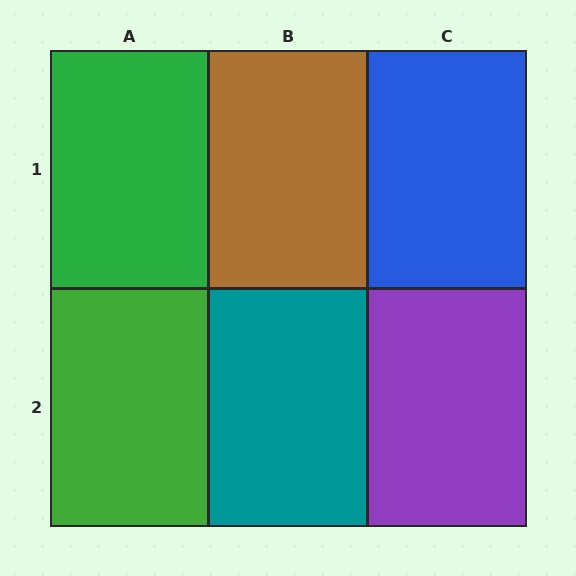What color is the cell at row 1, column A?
Green.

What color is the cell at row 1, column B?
Brown.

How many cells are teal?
1 cell is teal.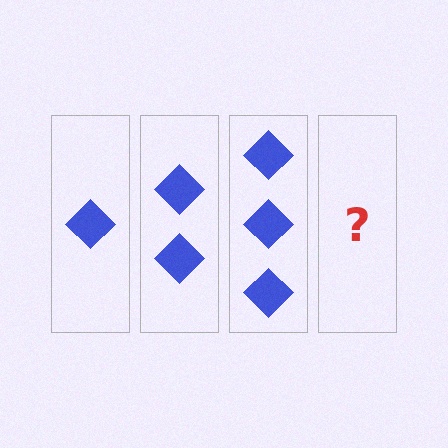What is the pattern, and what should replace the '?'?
The pattern is that each step adds one more diamond. The '?' should be 4 diamonds.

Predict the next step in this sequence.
The next step is 4 diamonds.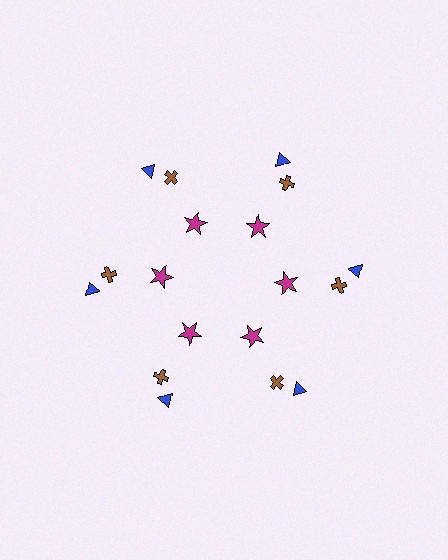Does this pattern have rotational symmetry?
Yes, this pattern has 6-fold rotational symmetry. It looks the same after rotating 60 degrees around the center.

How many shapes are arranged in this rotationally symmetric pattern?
There are 18 shapes, arranged in 6 groups of 3.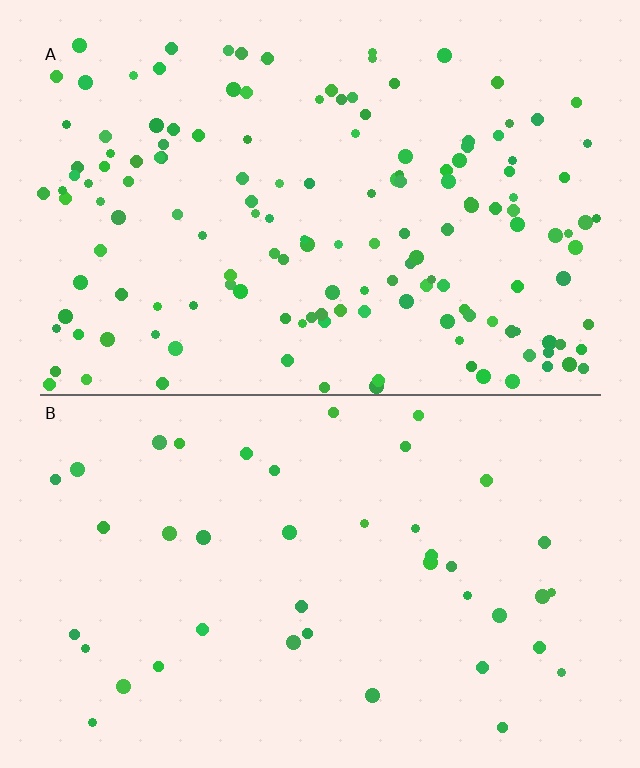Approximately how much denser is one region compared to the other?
Approximately 3.7× — region A over region B.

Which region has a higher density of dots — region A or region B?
A (the top).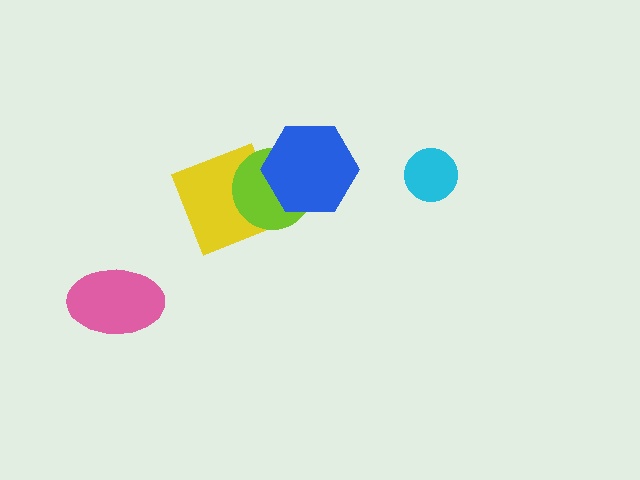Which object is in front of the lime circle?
The blue hexagon is in front of the lime circle.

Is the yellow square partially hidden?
Yes, it is partially covered by another shape.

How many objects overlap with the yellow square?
1 object overlaps with the yellow square.